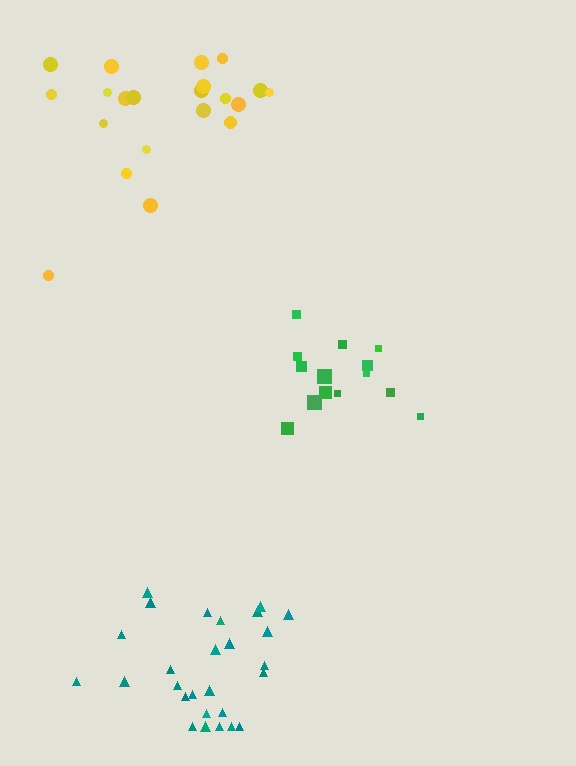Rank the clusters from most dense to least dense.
teal, green, yellow.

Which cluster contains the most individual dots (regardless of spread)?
Teal (28).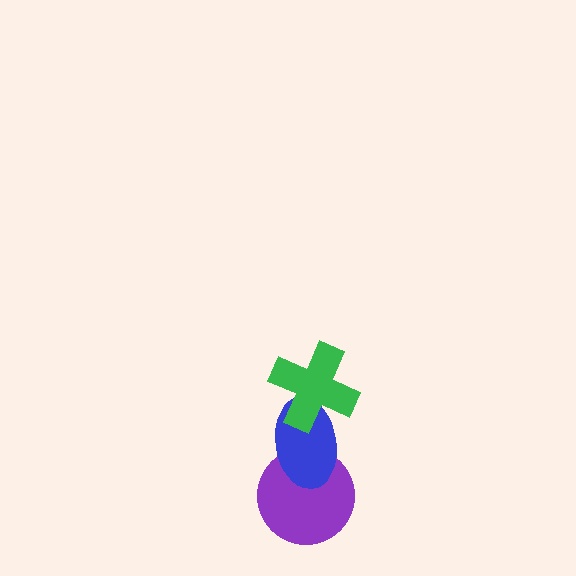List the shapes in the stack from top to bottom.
From top to bottom: the green cross, the blue ellipse, the purple circle.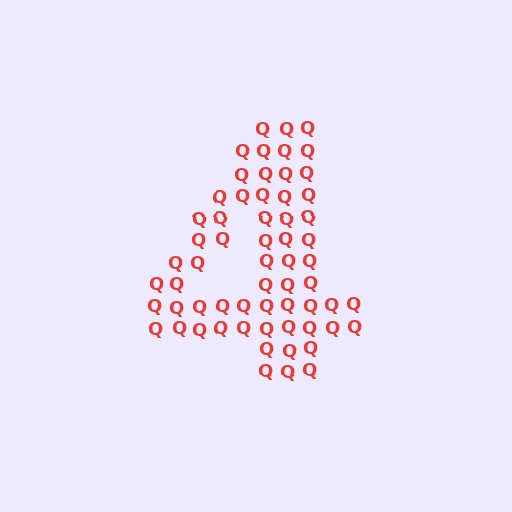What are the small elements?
The small elements are letter Q's.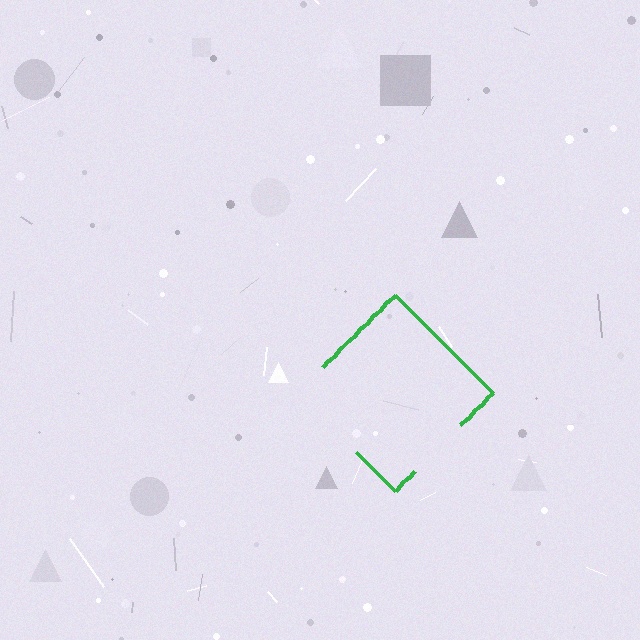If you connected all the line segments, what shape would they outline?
They would outline a diamond.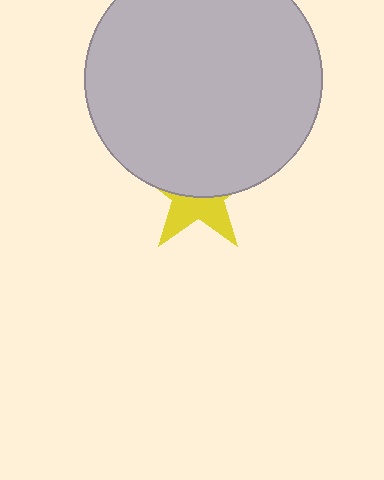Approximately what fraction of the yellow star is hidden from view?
Roughly 59% of the yellow star is hidden behind the light gray circle.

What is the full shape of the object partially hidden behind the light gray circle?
The partially hidden object is a yellow star.